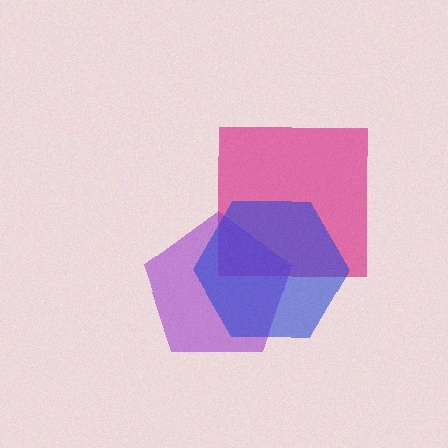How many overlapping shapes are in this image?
There are 3 overlapping shapes in the image.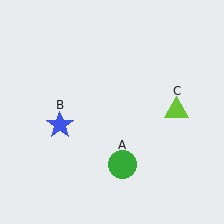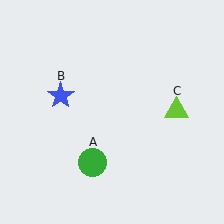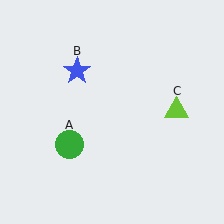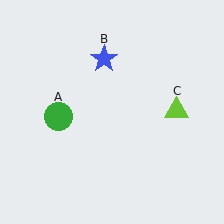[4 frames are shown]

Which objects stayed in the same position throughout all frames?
Lime triangle (object C) remained stationary.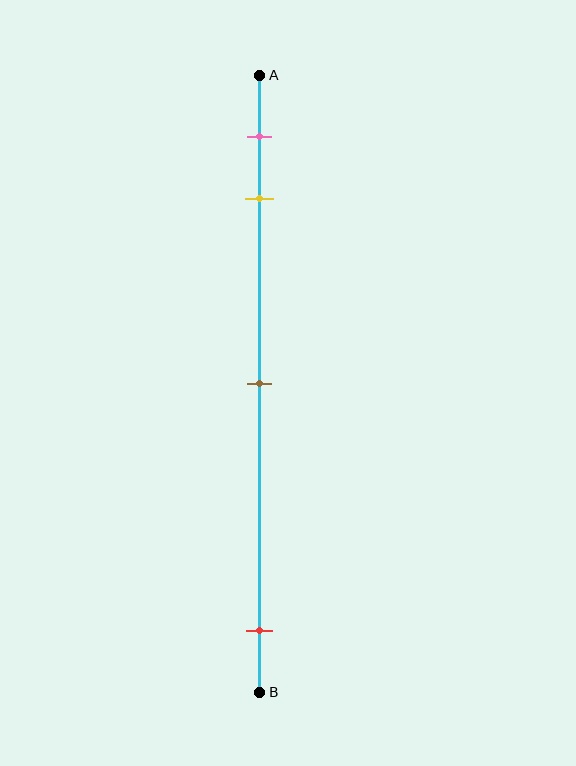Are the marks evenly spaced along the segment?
No, the marks are not evenly spaced.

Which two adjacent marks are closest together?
The pink and yellow marks are the closest adjacent pair.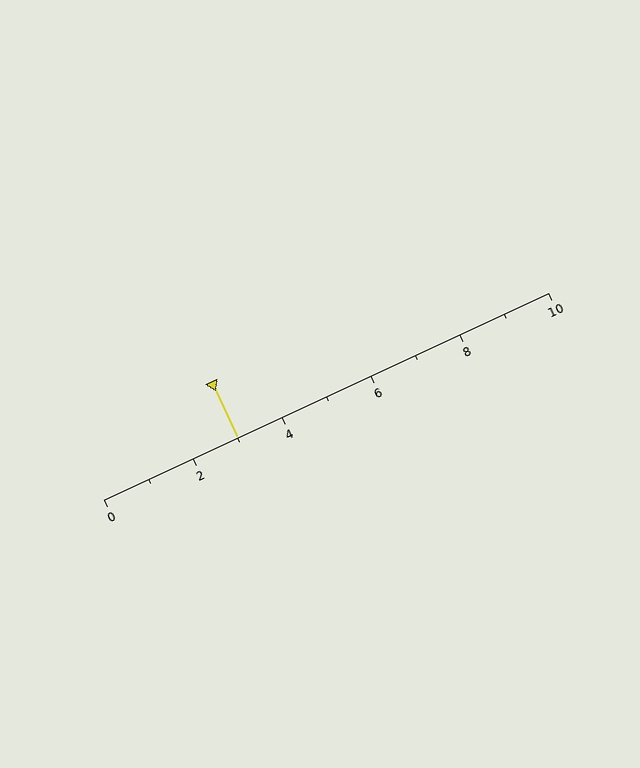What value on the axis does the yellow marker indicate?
The marker indicates approximately 3.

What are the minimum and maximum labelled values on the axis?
The axis runs from 0 to 10.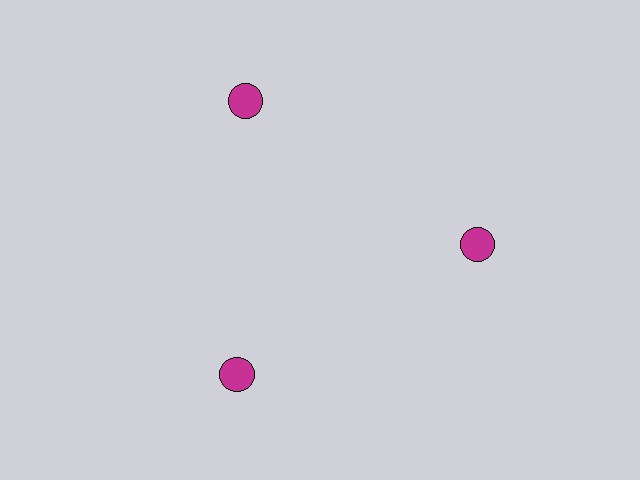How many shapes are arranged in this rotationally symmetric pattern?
There are 3 shapes, arranged in 3 groups of 1.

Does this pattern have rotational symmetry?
Yes, this pattern has 3-fold rotational symmetry. It looks the same after rotating 120 degrees around the center.